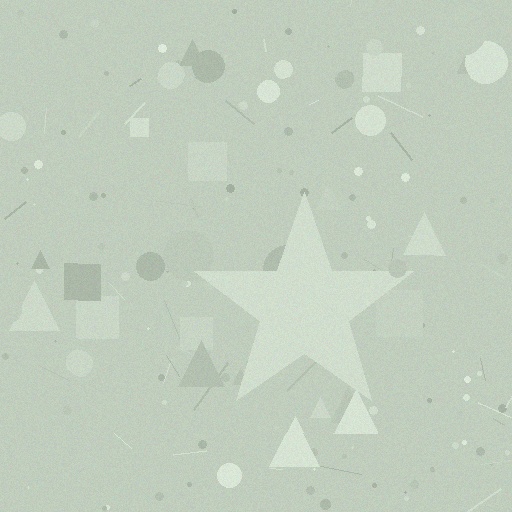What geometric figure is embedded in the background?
A star is embedded in the background.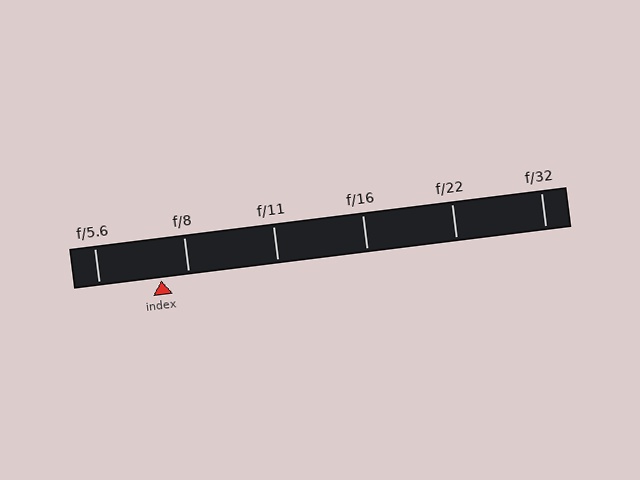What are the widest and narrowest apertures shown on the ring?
The widest aperture shown is f/5.6 and the narrowest is f/32.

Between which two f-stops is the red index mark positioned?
The index mark is between f/5.6 and f/8.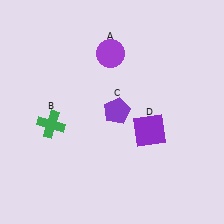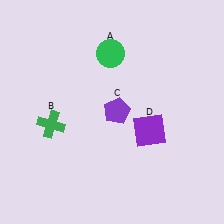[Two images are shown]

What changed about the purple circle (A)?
In Image 1, A is purple. In Image 2, it changed to green.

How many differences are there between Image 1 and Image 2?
There is 1 difference between the two images.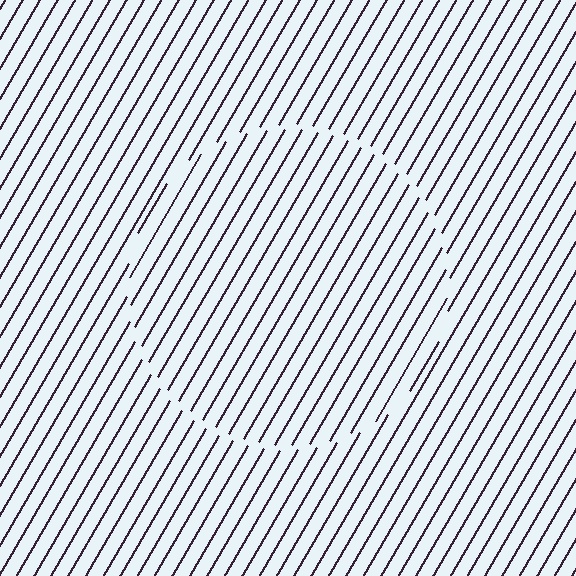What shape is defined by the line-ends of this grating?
An illusory circle. The interior of the shape contains the same grating, shifted by half a period — the contour is defined by the phase discontinuity where line-ends from the inner and outer gratings abut.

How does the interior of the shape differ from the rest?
The interior of the shape contains the same grating, shifted by half a period — the contour is defined by the phase discontinuity where line-ends from the inner and outer gratings abut.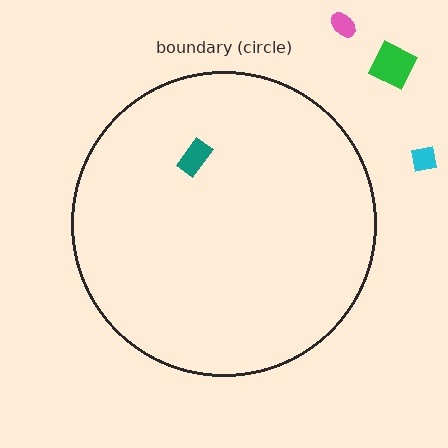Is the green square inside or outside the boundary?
Outside.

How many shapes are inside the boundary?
1 inside, 3 outside.